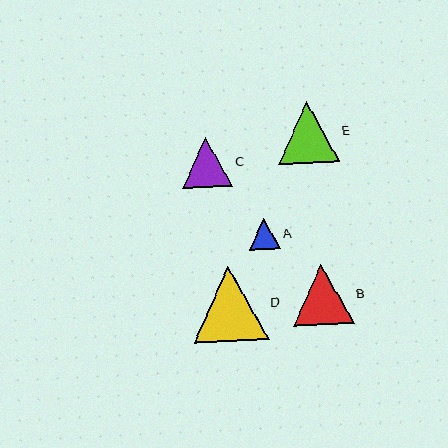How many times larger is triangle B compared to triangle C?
Triangle B is approximately 1.2 times the size of triangle C.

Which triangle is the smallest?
Triangle A is the smallest with a size of approximately 31 pixels.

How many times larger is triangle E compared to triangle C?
Triangle E is approximately 1.2 times the size of triangle C.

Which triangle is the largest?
Triangle D is the largest with a size of approximately 75 pixels.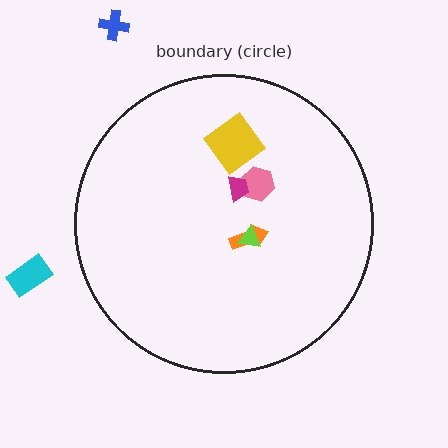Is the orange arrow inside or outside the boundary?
Inside.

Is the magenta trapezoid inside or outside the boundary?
Inside.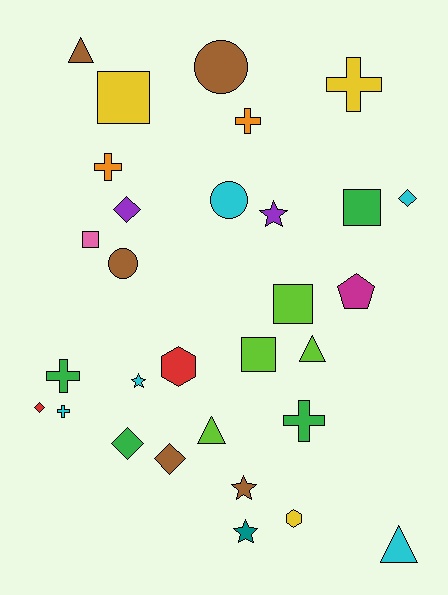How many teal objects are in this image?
There is 1 teal object.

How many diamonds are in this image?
There are 5 diamonds.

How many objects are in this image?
There are 30 objects.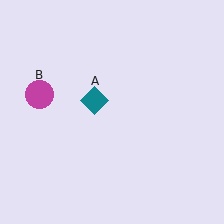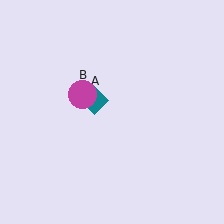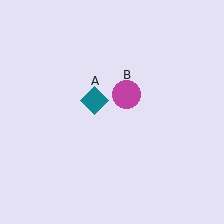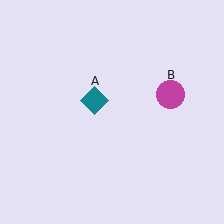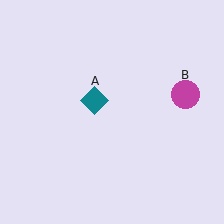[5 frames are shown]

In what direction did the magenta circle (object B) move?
The magenta circle (object B) moved right.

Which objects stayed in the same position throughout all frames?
Teal diamond (object A) remained stationary.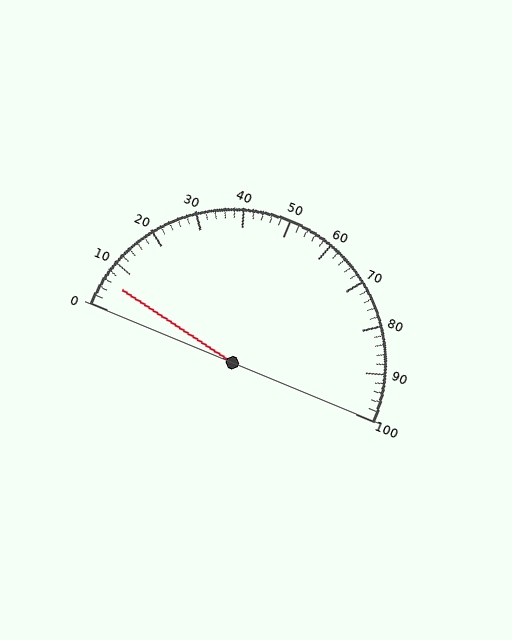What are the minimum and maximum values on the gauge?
The gauge ranges from 0 to 100.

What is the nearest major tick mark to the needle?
The nearest major tick mark is 10.